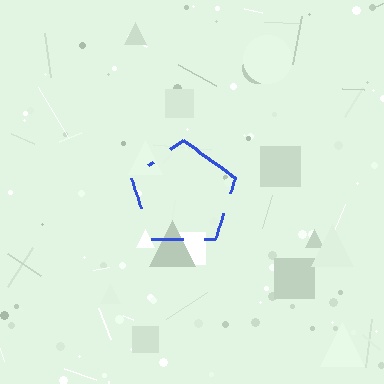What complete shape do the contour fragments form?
The contour fragments form a pentagon.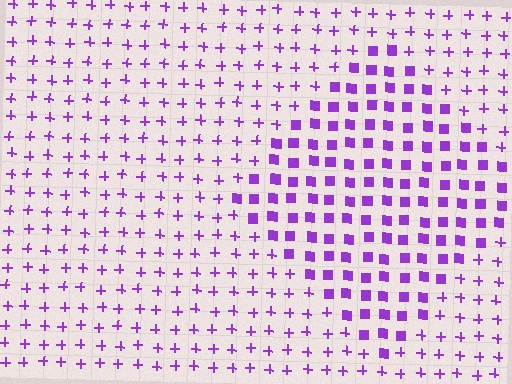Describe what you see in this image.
The image is filled with small purple elements arranged in a uniform grid. A diamond-shaped region contains squares, while the surrounding area contains plus signs. The boundary is defined purely by the change in element shape.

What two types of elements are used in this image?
The image uses squares inside the diamond region and plus signs outside it.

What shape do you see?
I see a diamond.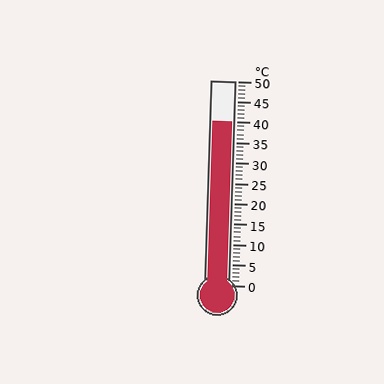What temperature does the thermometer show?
The thermometer shows approximately 40°C.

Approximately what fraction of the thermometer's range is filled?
The thermometer is filled to approximately 80% of its range.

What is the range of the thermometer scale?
The thermometer scale ranges from 0°C to 50°C.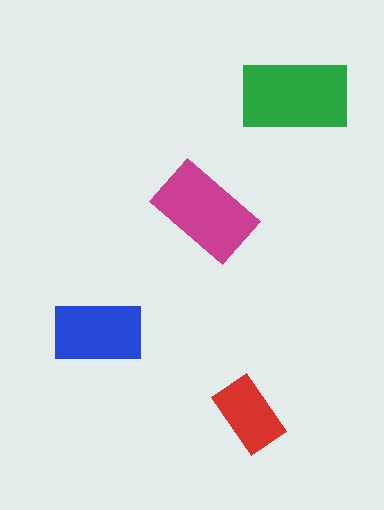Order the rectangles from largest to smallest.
the green one, the magenta one, the blue one, the red one.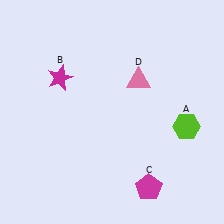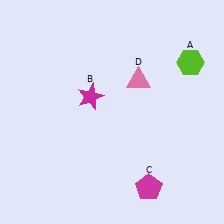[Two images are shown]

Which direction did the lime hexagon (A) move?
The lime hexagon (A) moved up.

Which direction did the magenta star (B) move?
The magenta star (B) moved right.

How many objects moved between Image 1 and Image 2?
2 objects moved between the two images.